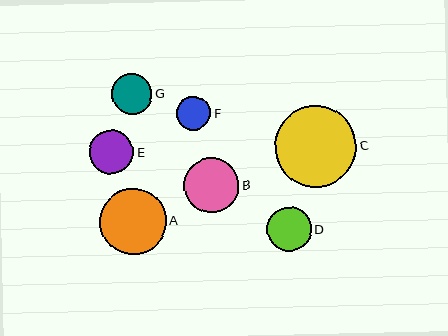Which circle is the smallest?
Circle F is the smallest with a size of approximately 34 pixels.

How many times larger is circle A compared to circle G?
Circle A is approximately 1.6 times the size of circle G.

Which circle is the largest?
Circle C is the largest with a size of approximately 82 pixels.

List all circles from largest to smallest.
From largest to smallest: C, A, B, E, D, G, F.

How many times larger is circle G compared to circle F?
Circle G is approximately 1.2 times the size of circle F.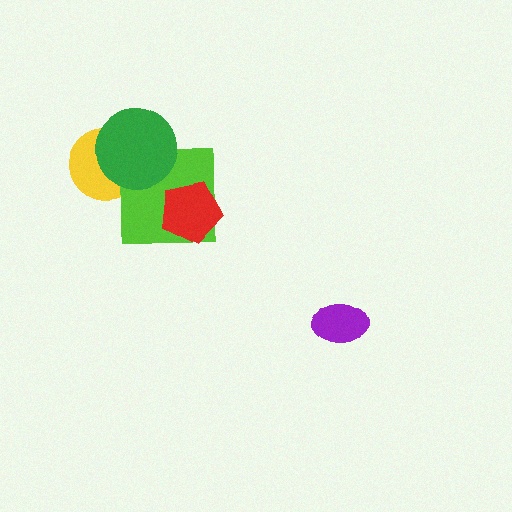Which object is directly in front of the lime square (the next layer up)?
The red pentagon is directly in front of the lime square.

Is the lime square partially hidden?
Yes, it is partially covered by another shape.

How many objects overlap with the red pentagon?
1 object overlaps with the red pentagon.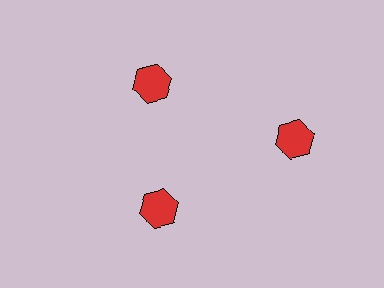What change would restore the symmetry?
The symmetry would be restored by moving it inward, back onto the ring so that all 3 hexagons sit at equal angles and equal distance from the center.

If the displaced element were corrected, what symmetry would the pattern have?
It would have 3-fold rotational symmetry — the pattern would map onto itself every 120 degrees.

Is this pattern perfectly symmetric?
No. The 3 red hexagons are arranged in a ring, but one element near the 3 o'clock position is pushed outward from the center, breaking the 3-fold rotational symmetry.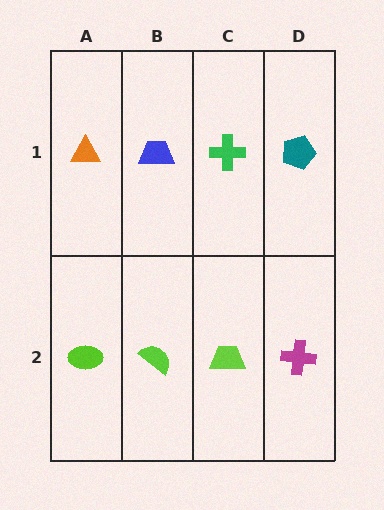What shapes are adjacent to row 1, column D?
A magenta cross (row 2, column D), a green cross (row 1, column C).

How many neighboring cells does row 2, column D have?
2.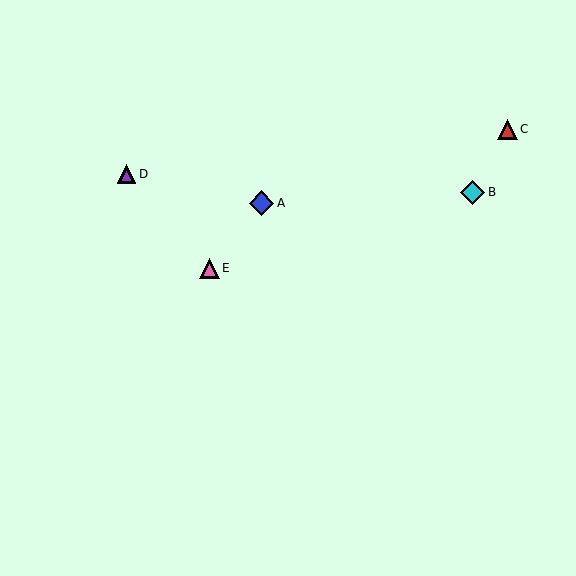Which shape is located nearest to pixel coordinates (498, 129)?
The red triangle (labeled C) at (507, 129) is nearest to that location.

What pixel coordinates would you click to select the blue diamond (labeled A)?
Click at (261, 203) to select the blue diamond A.